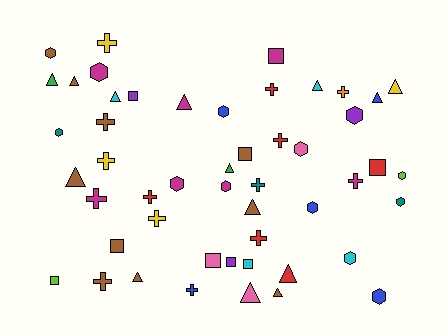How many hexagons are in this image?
There are 13 hexagons.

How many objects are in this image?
There are 50 objects.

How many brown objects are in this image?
There are 10 brown objects.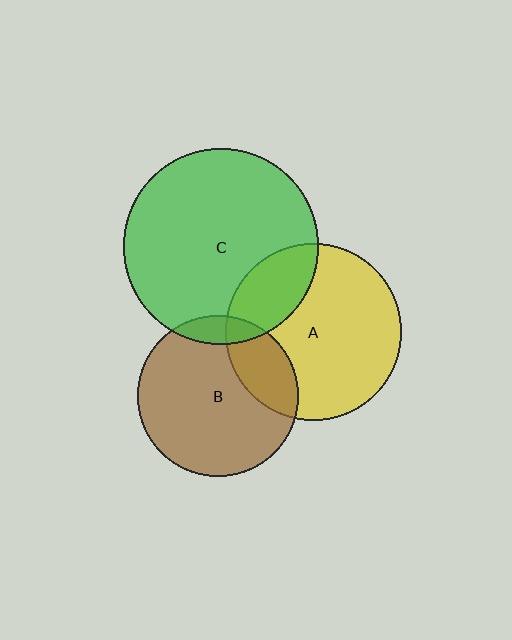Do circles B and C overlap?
Yes.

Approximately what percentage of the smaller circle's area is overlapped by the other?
Approximately 10%.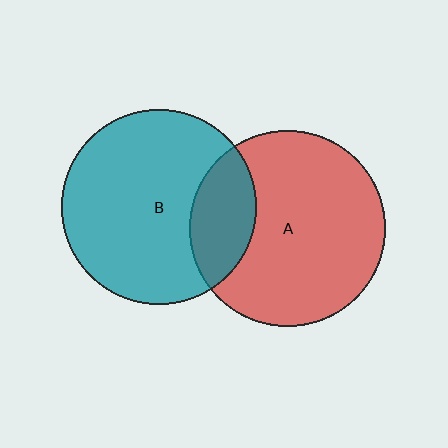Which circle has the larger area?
Circle A (red).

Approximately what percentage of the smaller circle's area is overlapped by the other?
Approximately 20%.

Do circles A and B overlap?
Yes.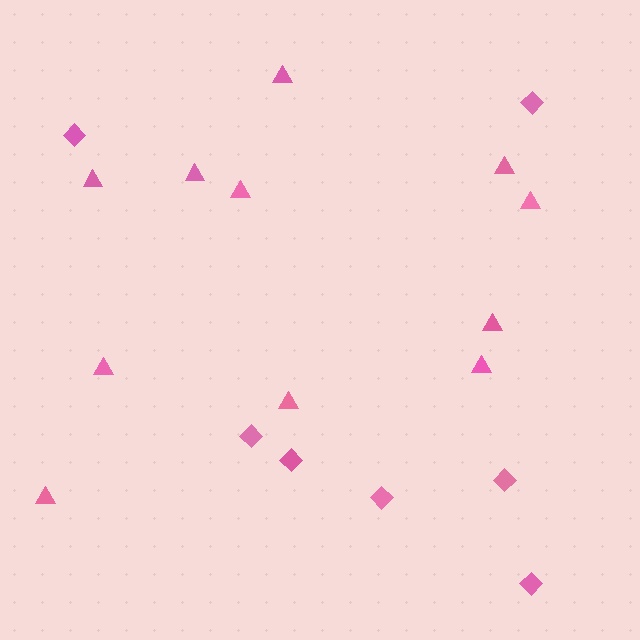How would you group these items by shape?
There are 2 groups: one group of diamonds (7) and one group of triangles (11).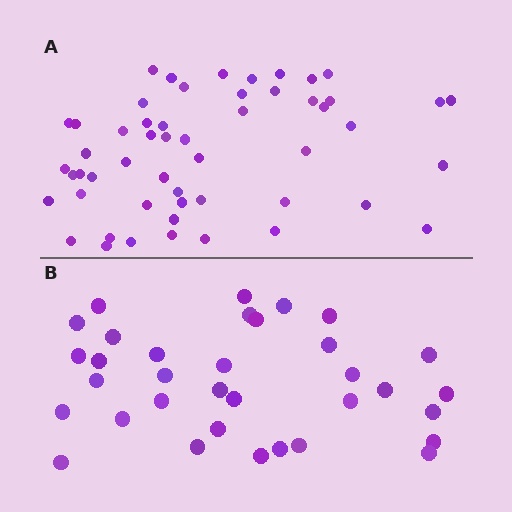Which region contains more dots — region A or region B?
Region A (the top region) has more dots.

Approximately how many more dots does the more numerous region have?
Region A has approximately 20 more dots than region B.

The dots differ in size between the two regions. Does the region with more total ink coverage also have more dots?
No. Region B has more total ink coverage because its dots are larger, but region A actually contains more individual dots. Total area can be misleading — the number of items is what matters here.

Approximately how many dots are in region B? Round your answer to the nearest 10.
About 30 dots. (The exact count is 34, which rounds to 30.)